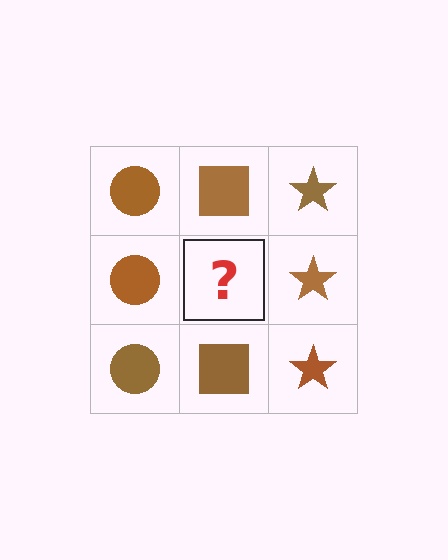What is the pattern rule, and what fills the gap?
The rule is that each column has a consistent shape. The gap should be filled with a brown square.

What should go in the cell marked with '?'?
The missing cell should contain a brown square.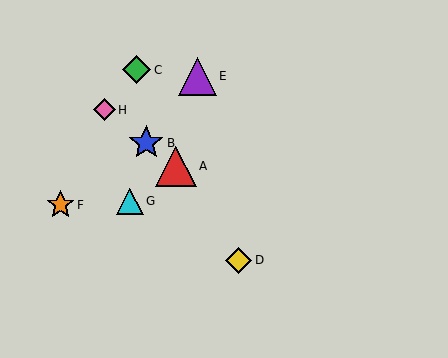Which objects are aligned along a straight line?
Objects A, B, H are aligned along a straight line.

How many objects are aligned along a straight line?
3 objects (A, B, H) are aligned along a straight line.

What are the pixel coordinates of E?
Object E is at (197, 76).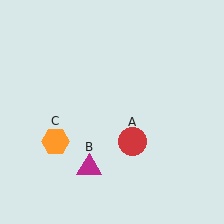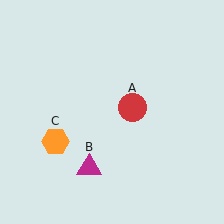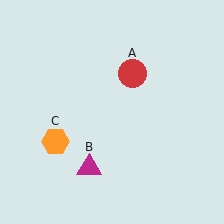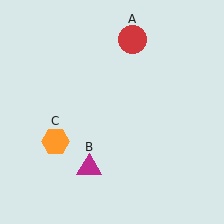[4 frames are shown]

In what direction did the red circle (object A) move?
The red circle (object A) moved up.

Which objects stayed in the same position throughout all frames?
Magenta triangle (object B) and orange hexagon (object C) remained stationary.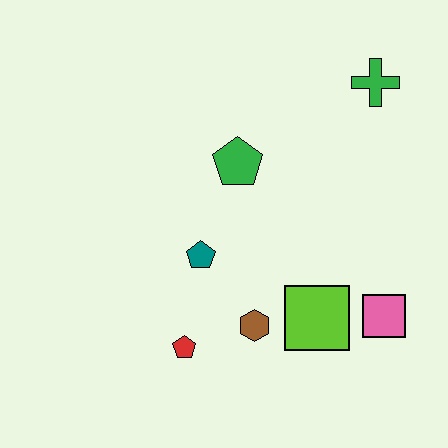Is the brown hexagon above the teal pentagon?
No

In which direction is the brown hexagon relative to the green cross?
The brown hexagon is below the green cross.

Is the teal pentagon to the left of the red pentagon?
No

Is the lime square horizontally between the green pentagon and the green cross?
Yes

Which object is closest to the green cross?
The green pentagon is closest to the green cross.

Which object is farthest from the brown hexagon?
The green cross is farthest from the brown hexagon.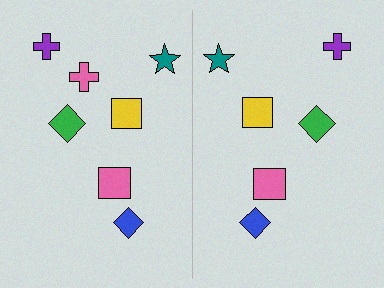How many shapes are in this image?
There are 13 shapes in this image.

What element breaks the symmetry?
A pink cross is missing from the right side.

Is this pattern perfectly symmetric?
No, the pattern is not perfectly symmetric. A pink cross is missing from the right side.